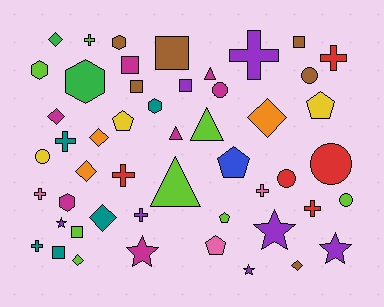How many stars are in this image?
There are 5 stars.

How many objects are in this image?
There are 50 objects.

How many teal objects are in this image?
There are 5 teal objects.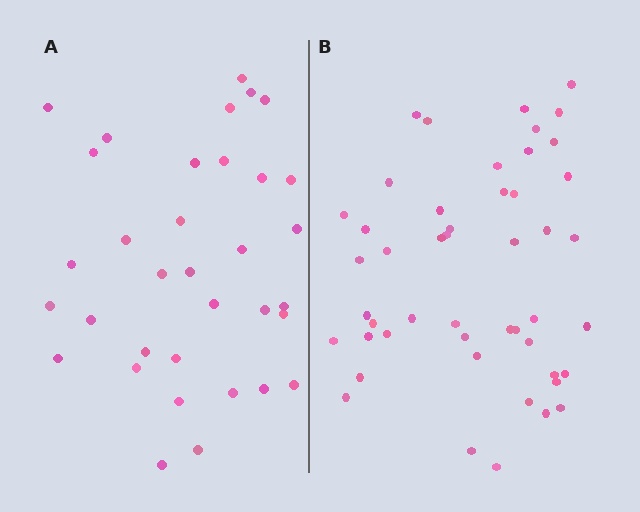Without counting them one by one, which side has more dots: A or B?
Region B (the right region) has more dots.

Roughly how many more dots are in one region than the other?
Region B has approximately 15 more dots than region A.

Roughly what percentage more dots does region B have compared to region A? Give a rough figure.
About 40% more.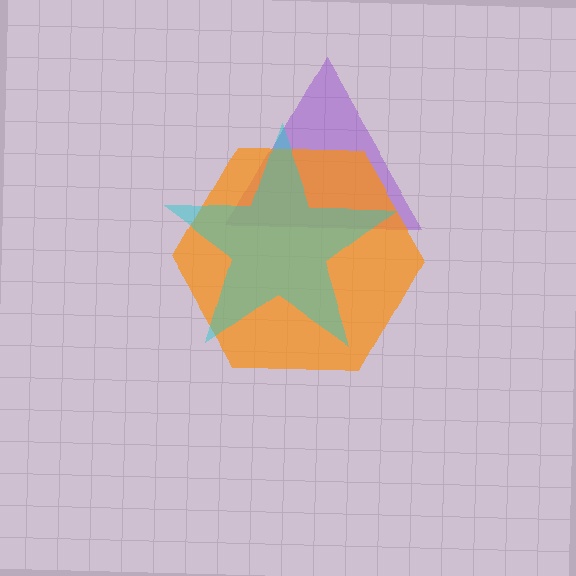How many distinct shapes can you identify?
There are 3 distinct shapes: a purple triangle, an orange hexagon, a cyan star.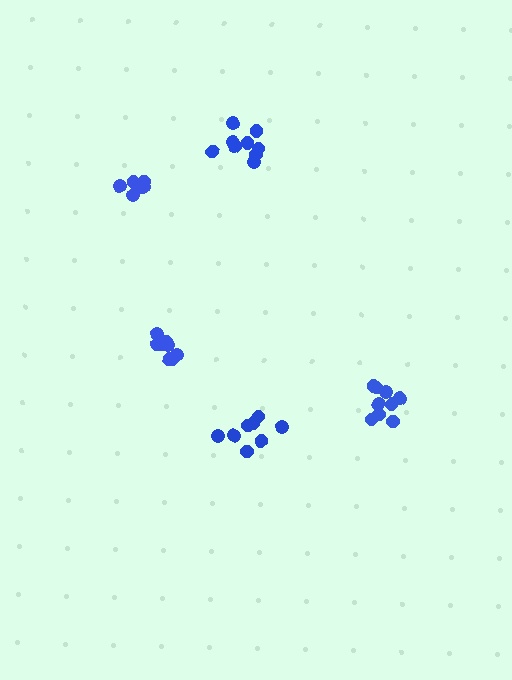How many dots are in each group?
Group 1: 6 dots, Group 2: 9 dots, Group 3: 8 dots, Group 4: 10 dots, Group 5: 8 dots (41 total).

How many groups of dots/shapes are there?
There are 5 groups.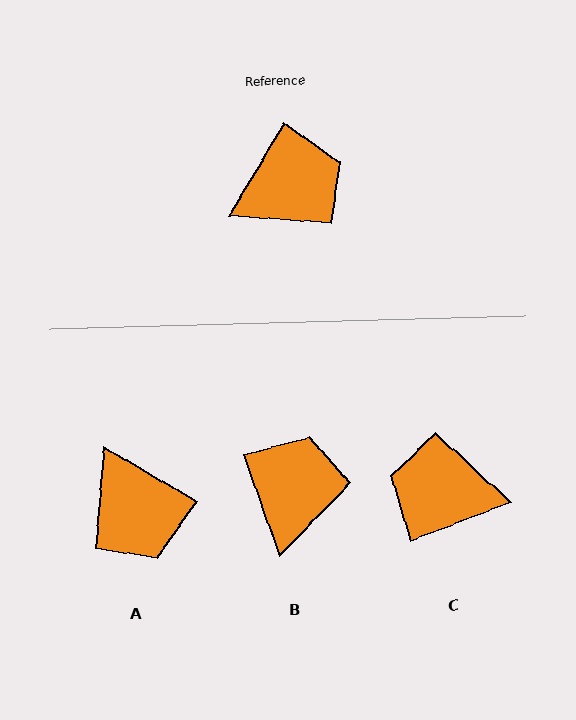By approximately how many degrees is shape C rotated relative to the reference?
Approximately 141 degrees counter-clockwise.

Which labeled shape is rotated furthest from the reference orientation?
C, about 141 degrees away.